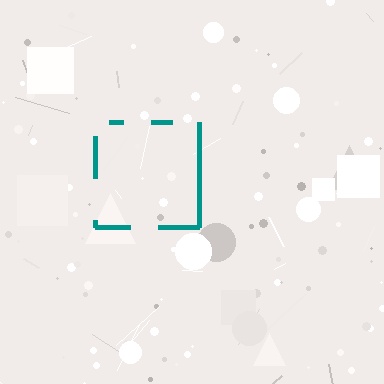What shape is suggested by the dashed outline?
The dashed outline suggests a square.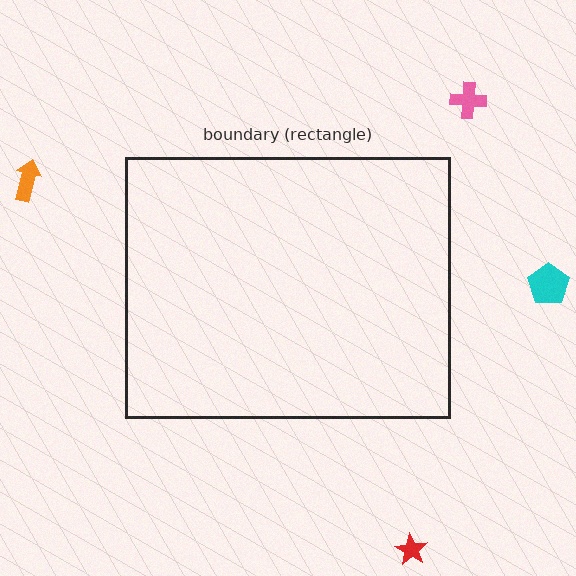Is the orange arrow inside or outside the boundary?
Outside.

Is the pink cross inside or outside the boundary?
Outside.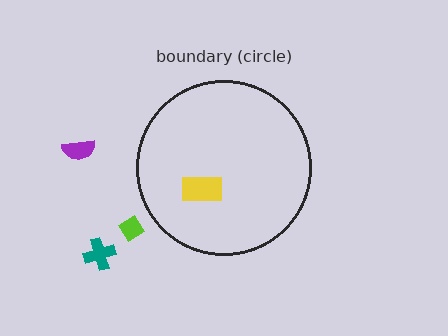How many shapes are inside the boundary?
1 inside, 3 outside.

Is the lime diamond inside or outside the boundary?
Outside.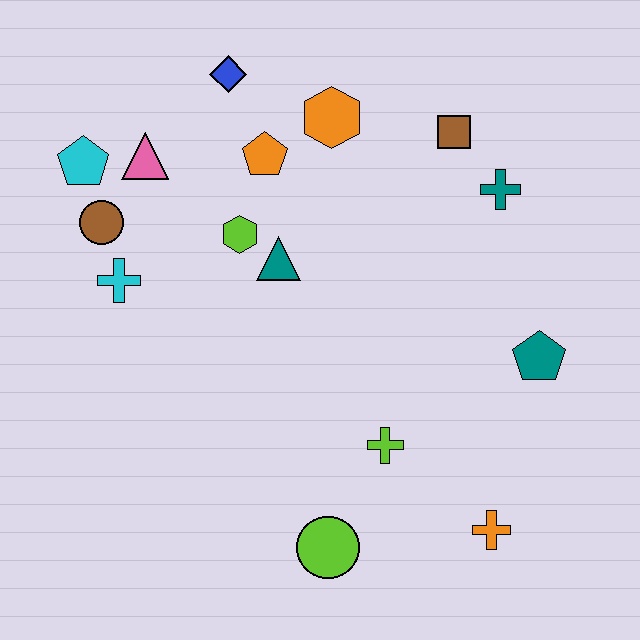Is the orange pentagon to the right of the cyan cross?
Yes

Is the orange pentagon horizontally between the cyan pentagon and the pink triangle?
No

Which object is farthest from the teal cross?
The cyan pentagon is farthest from the teal cross.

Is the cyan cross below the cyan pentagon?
Yes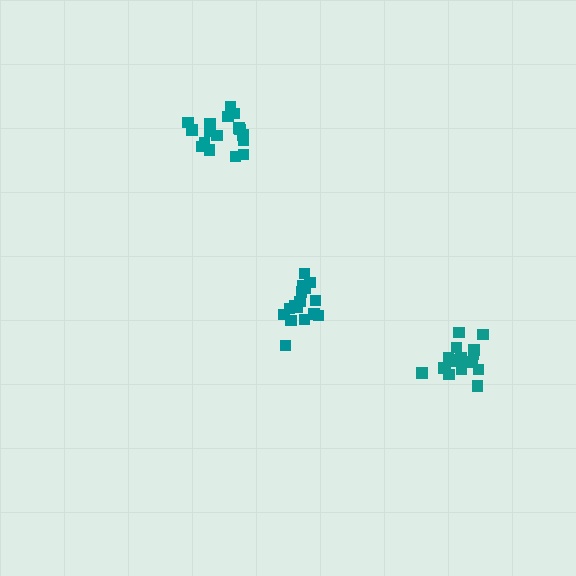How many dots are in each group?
Group 1: 18 dots, Group 2: 19 dots, Group 3: 16 dots (53 total).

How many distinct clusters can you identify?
There are 3 distinct clusters.